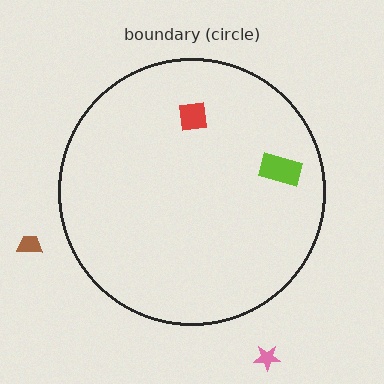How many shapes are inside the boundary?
2 inside, 2 outside.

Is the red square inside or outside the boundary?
Inside.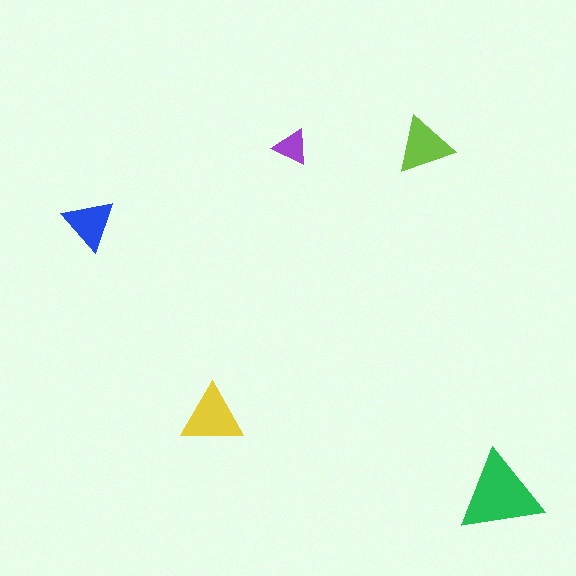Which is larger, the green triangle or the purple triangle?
The green one.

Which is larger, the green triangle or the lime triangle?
The green one.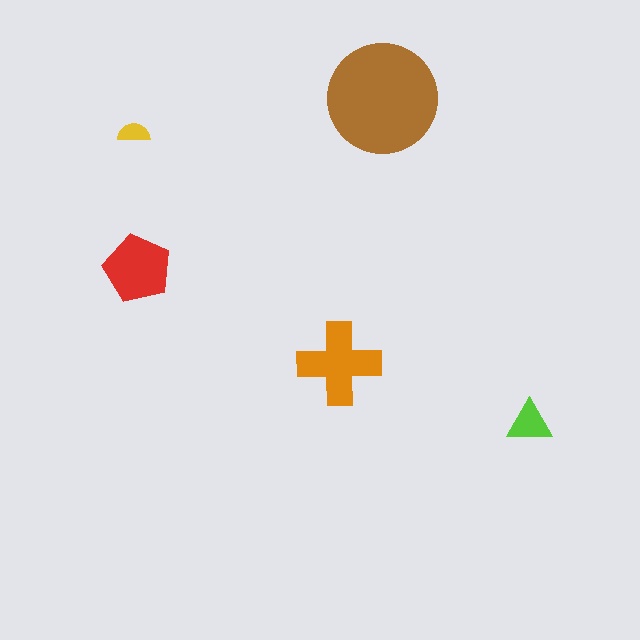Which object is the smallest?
The yellow semicircle.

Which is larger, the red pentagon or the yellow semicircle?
The red pentagon.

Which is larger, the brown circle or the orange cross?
The brown circle.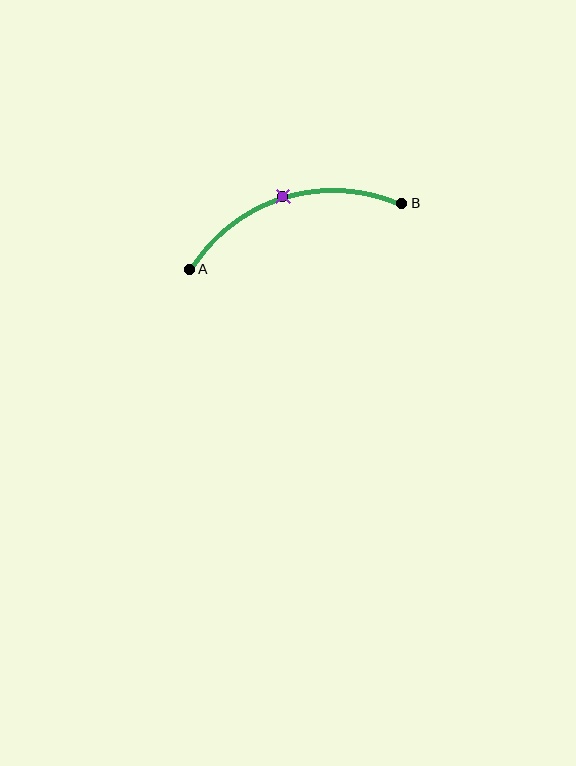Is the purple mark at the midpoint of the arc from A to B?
Yes. The purple mark lies on the arc at equal arc-length from both A and B — it is the arc midpoint.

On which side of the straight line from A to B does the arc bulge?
The arc bulges above the straight line connecting A and B.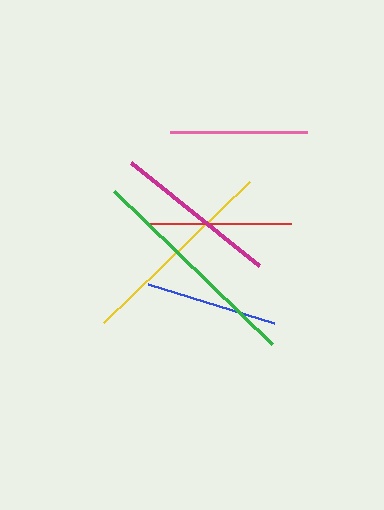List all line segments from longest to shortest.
From longest to shortest: green, yellow, magenta, red, pink, blue.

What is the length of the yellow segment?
The yellow segment is approximately 203 pixels long.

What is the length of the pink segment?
The pink segment is approximately 137 pixels long.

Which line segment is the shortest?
The blue line is the shortest at approximately 132 pixels.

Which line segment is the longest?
The green line is the longest at approximately 220 pixels.